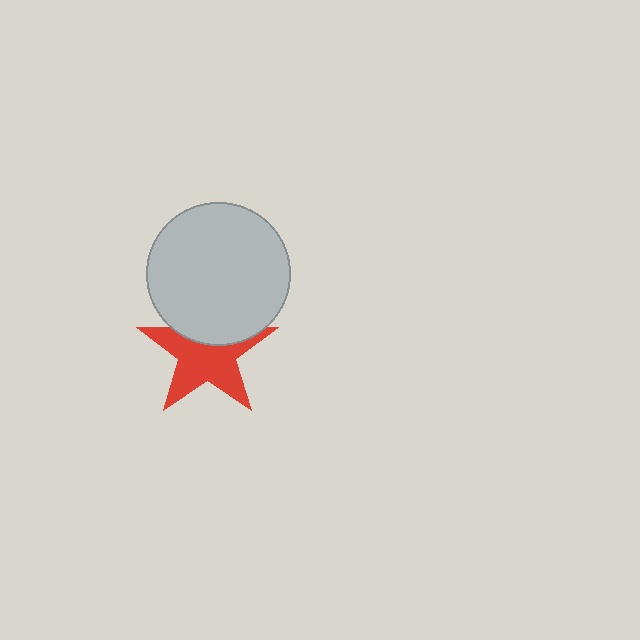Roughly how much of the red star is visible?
Most of it is visible (roughly 67%).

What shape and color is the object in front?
The object in front is a light gray circle.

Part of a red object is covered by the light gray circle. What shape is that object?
It is a star.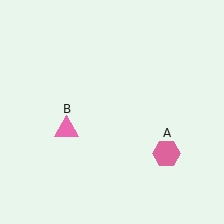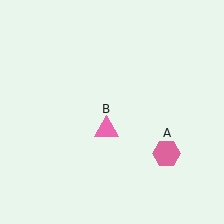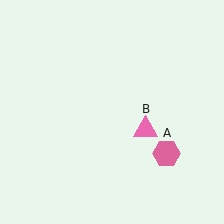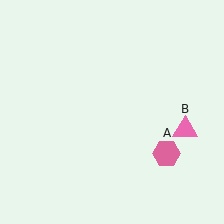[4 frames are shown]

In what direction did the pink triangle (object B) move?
The pink triangle (object B) moved right.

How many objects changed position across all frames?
1 object changed position: pink triangle (object B).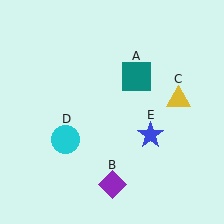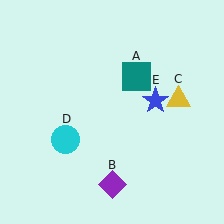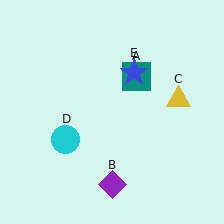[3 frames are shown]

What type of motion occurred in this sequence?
The blue star (object E) rotated counterclockwise around the center of the scene.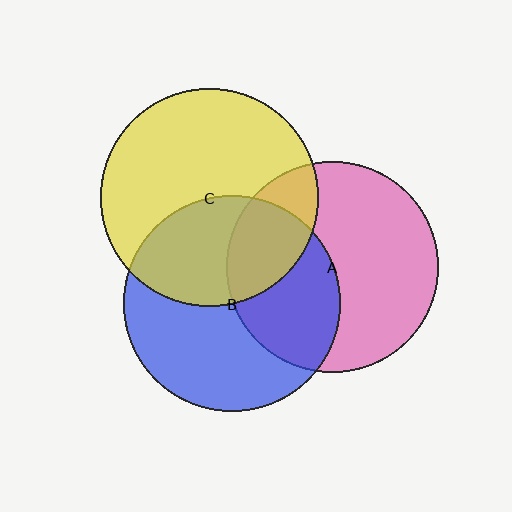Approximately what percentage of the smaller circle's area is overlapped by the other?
Approximately 40%.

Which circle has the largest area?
Circle C (yellow).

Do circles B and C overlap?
Yes.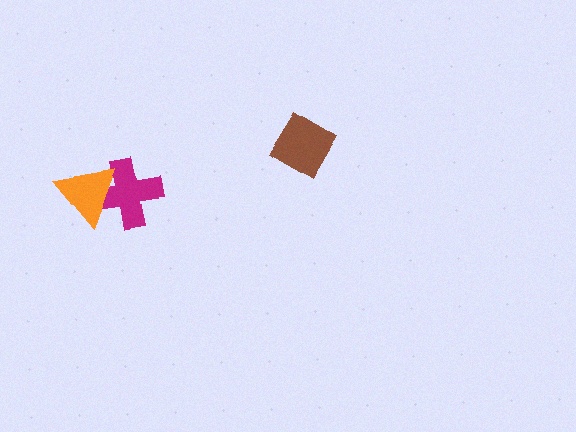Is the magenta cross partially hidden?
Yes, it is partially covered by another shape.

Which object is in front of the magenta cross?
The orange triangle is in front of the magenta cross.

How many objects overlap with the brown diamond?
0 objects overlap with the brown diamond.